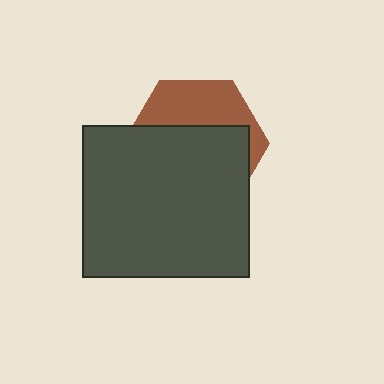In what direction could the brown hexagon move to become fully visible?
The brown hexagon could move up. That would shift it out from behind the dark gray rectangle entirely.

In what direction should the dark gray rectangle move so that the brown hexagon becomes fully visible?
The dark gray rectangle should move down. That is the shortest direction to clear the overlap and leave the brown hexagon fully visible.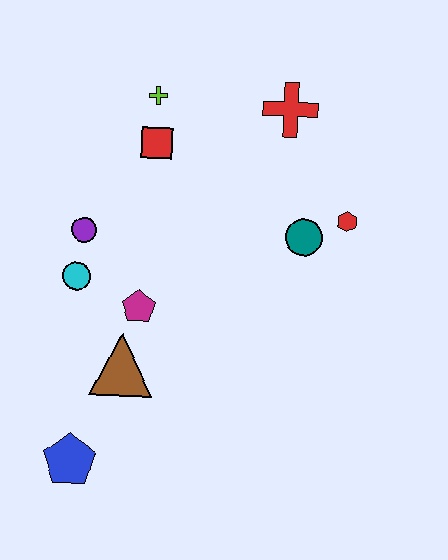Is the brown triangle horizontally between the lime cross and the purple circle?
Yes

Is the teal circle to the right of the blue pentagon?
Yes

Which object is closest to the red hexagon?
The teal circle is closest to the red hexagon.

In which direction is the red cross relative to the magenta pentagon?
The red cross is above the magenta pentagon.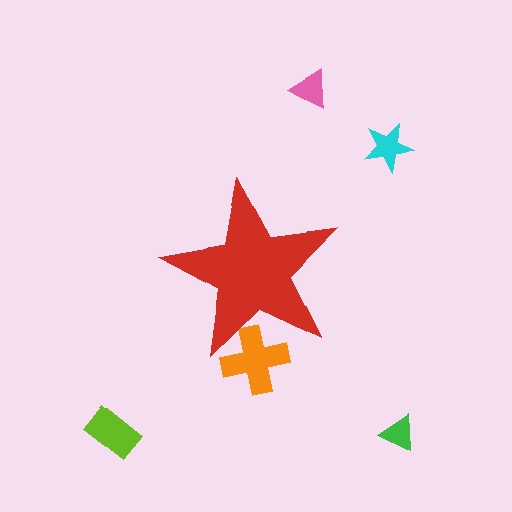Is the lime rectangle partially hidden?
No, the lime rectangle is fully visible.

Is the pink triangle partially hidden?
No, the pink triangle is fully visible.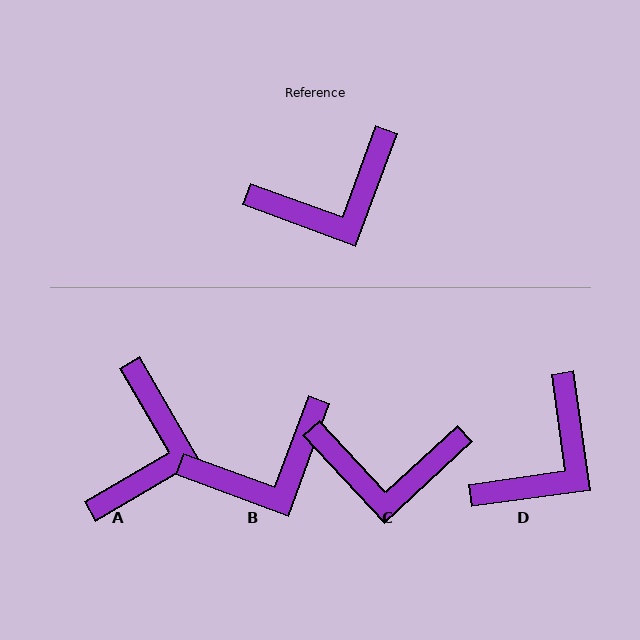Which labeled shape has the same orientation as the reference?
B.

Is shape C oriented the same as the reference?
No, it is off by about 27 degrees.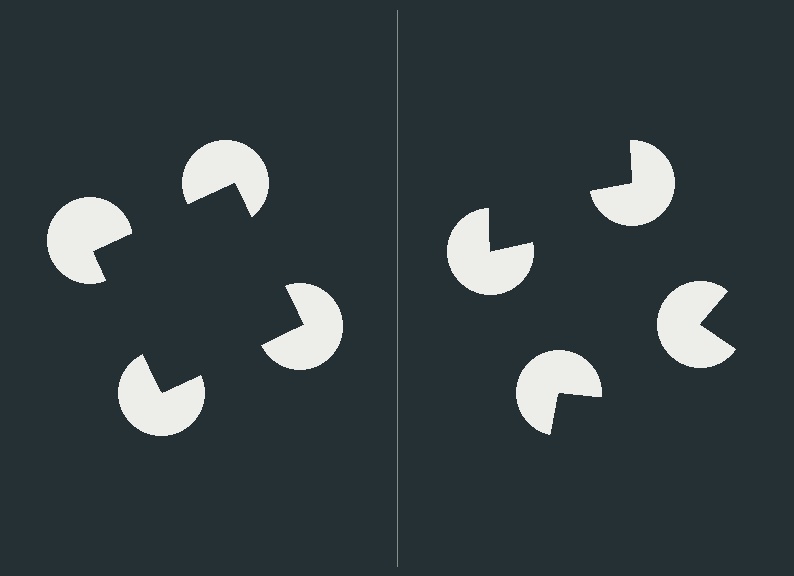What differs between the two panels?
The pac-man discs are positioned identically on both sides; only the wedge orientations differ. On the left they align to a square; on the right they are misaligned.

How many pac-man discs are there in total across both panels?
8 — 4 on each side.